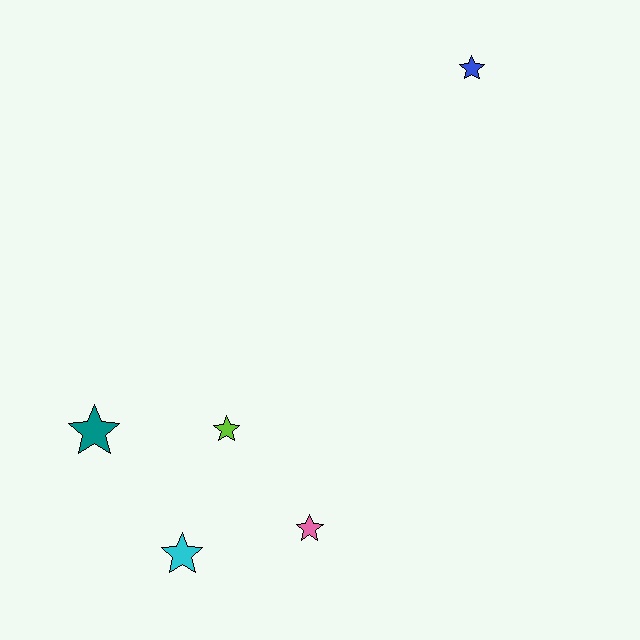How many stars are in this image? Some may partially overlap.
There are 5 stars.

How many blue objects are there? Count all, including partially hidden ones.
There is 1 blue object.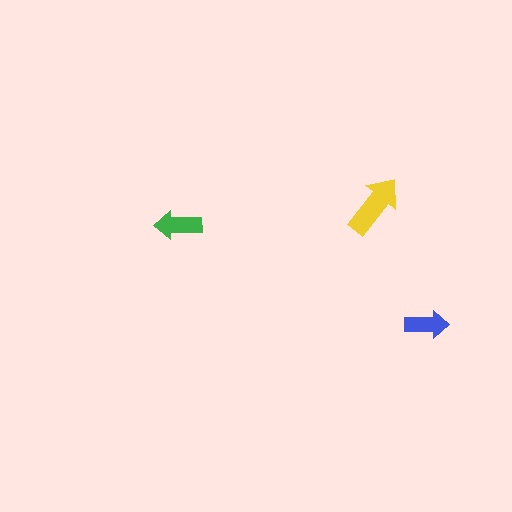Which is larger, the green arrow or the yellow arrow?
The yellow one.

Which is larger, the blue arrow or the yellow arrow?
The yellow one.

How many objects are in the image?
There are 3 objects in the image.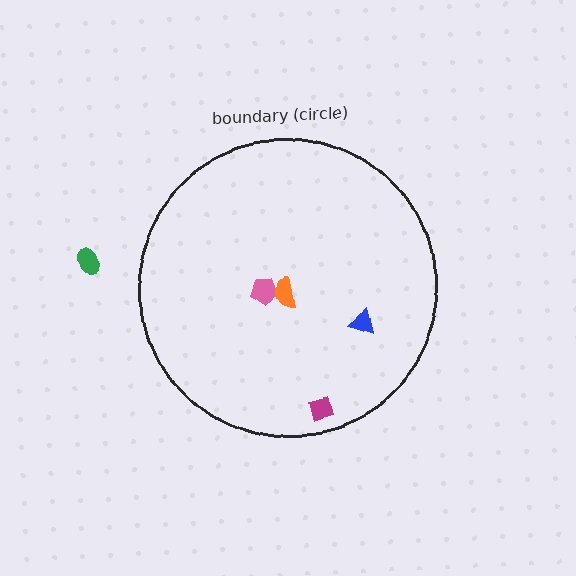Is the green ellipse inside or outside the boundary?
Outside.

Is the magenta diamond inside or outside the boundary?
Inside.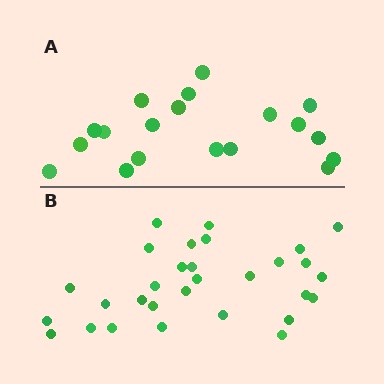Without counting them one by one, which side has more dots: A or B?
Region B (the bottom region) has more dots.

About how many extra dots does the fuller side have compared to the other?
Region B has roughly 12 or so more dots than region A.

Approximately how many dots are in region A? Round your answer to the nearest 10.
About 20 dots. (The exact count is 19, which rounds to 20.)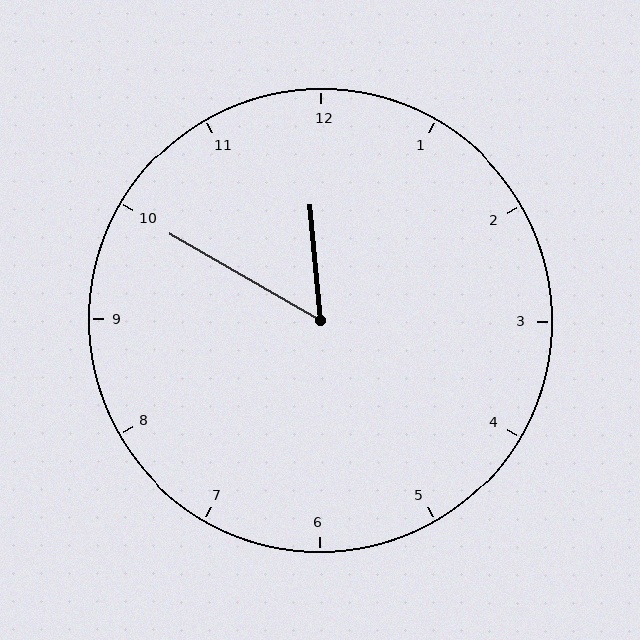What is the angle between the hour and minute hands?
Approximately 55 degrees.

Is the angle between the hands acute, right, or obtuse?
It is acute.